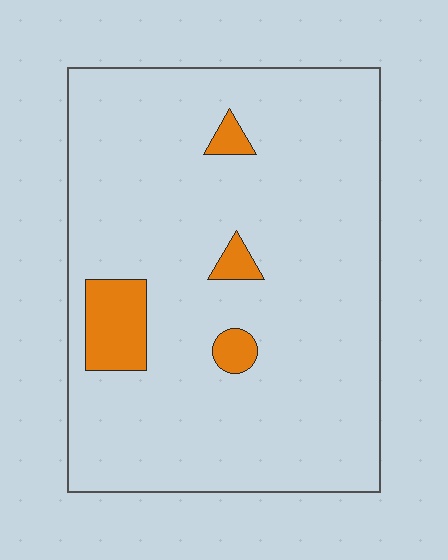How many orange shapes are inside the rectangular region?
4.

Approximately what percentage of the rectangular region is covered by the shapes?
Approximately 10%.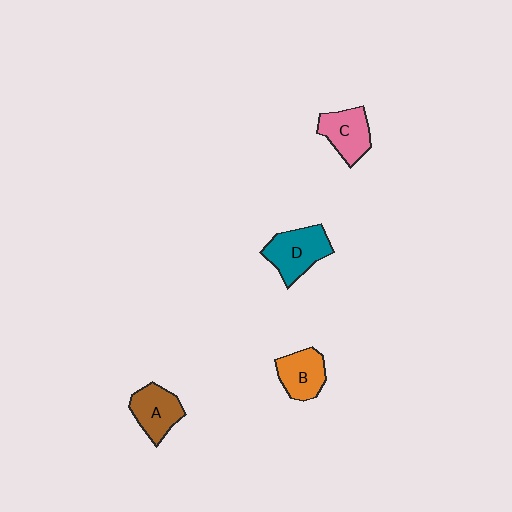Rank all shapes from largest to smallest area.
From largest to smallest: D (teal), A (brown), C (pink), B (orange).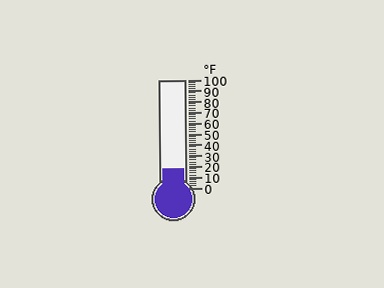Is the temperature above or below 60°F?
The temperature is below 60°F.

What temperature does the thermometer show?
The thermometer shows approximately 18°F.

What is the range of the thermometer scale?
The thermometer scale ranges from 0°F to 100°F.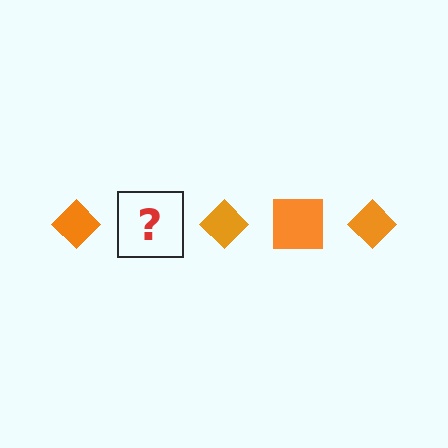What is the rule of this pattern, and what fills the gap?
The rule is that the pattern cycles through diamond, square shapes in orange. The gap should be filled with an orange square.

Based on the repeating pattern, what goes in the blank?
The blank should be an orange square.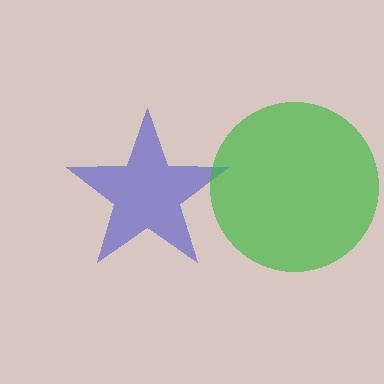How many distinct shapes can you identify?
There are 2 distinct shapes: a blue star, a green circle.